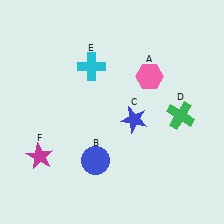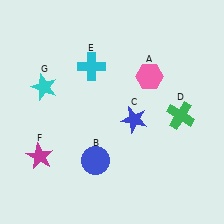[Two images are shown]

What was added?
A cyan star (G) was added in Image 2.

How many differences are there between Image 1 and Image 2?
There is 1 difference between the two images.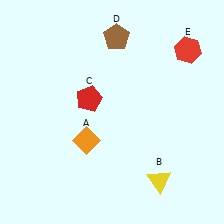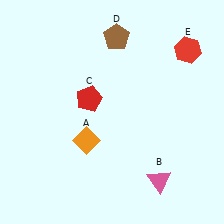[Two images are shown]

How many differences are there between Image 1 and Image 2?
There is 1 difference between the two images.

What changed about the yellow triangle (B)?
In Image 1, B is yellow. In Image 2, it changed to pink.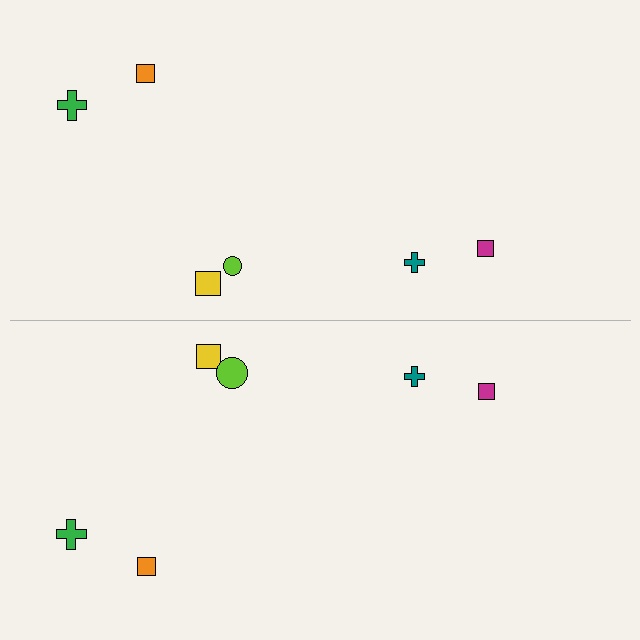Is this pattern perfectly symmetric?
No, the pattern is not perfectly symmetric. The lime circle on the bottom side has a different size than its mirror counterpart.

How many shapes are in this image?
There are 12 shapes in this image.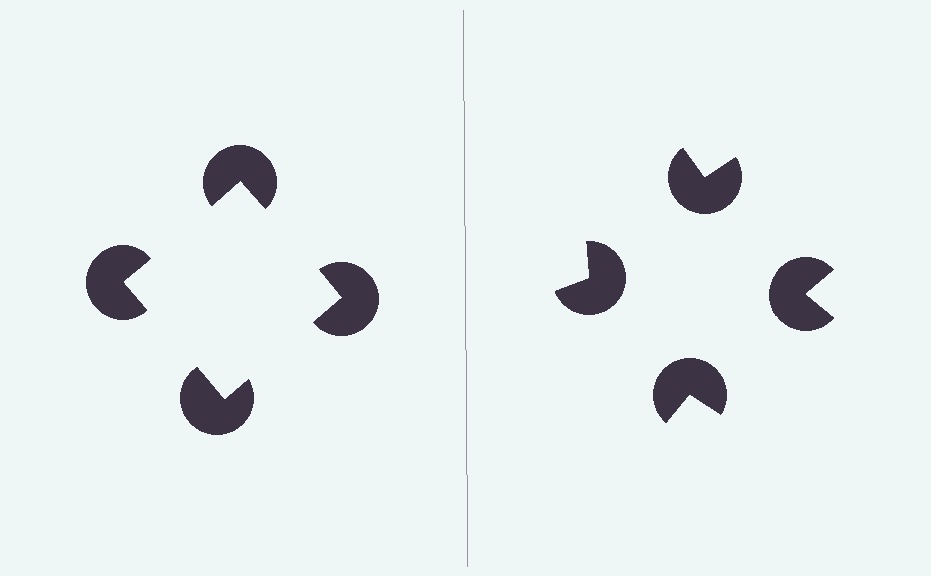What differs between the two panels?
The pac-man discs are positioned identically on both sides; only the wedge orientations differ. On the left they align to a square; on the right they are misaligned.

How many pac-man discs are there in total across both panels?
8 — 4 on each side.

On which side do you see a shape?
An illusory square appears on the left side. On the right side the wedge cuts are rotated, so no coherent shape forms.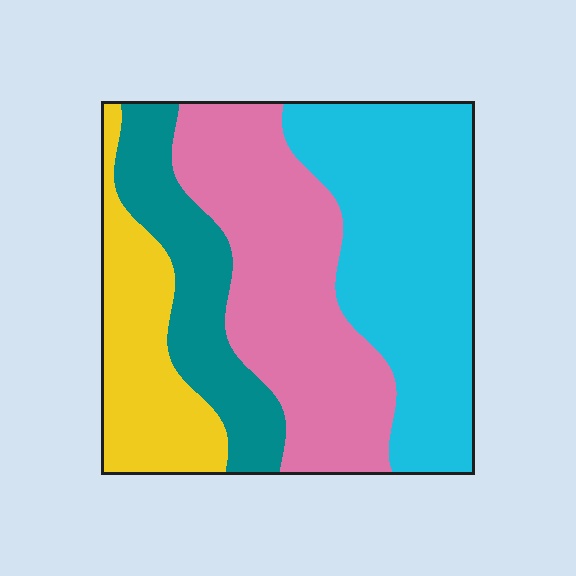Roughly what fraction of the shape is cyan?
Cyan covers around 35% of the shape.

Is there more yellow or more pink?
Pink.